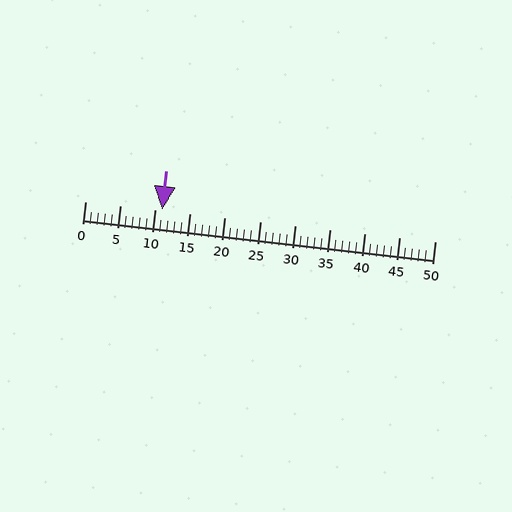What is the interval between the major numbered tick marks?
The major tick marks are spaced 5 units apart.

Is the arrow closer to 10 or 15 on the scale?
The arrow is closer to 10.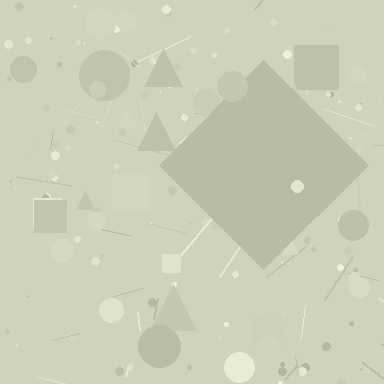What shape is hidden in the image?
A diamond is hidden in the image.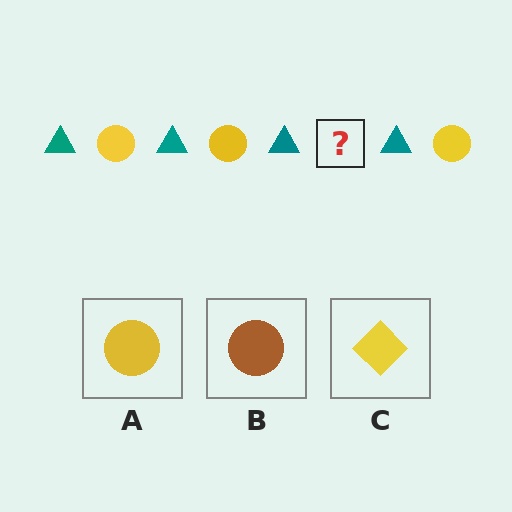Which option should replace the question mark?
Option A.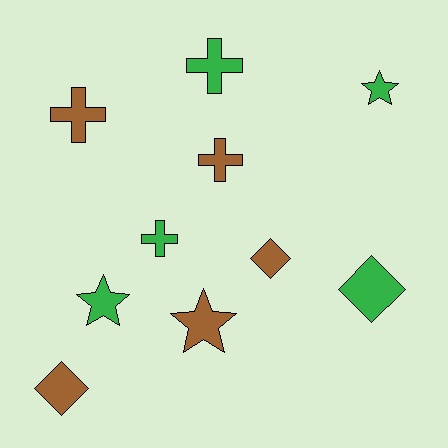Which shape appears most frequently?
Cross, with 4 objects.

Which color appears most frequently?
Brown, with 5 objects.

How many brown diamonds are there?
There are 2 brown diamonds.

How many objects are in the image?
There are 10 objects.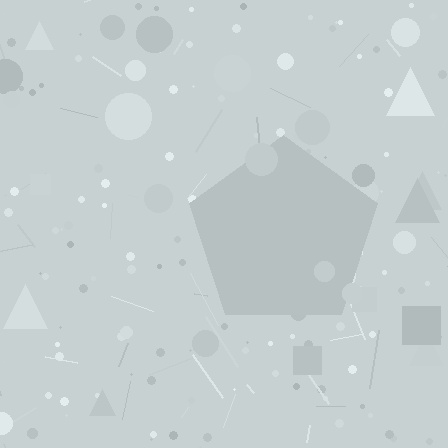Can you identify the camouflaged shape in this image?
The camouflaged shape is a pentagon.